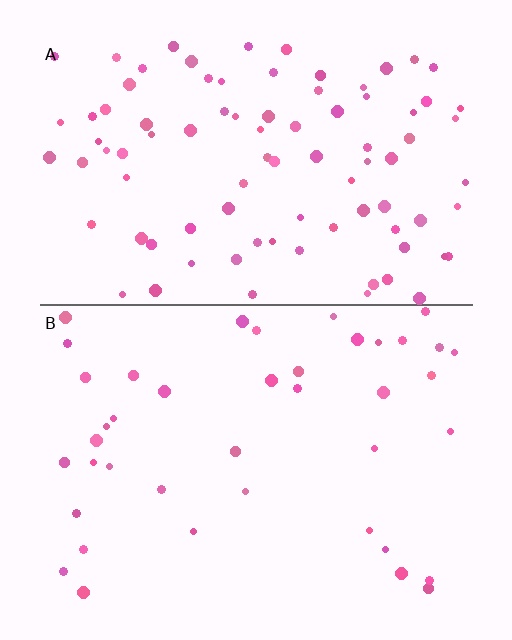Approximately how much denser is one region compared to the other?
Approximately 2.2× — region A over region B.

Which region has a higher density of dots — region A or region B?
A (the top).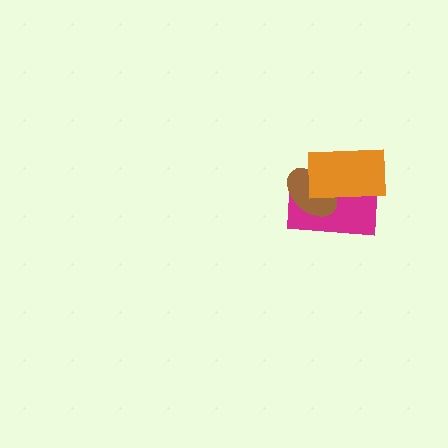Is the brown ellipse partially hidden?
Yes, it is partially covered by another shape.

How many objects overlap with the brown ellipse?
2 objects overlap with the brown ellipse.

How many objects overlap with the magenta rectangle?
2 objects overlap with the magenta rectangle.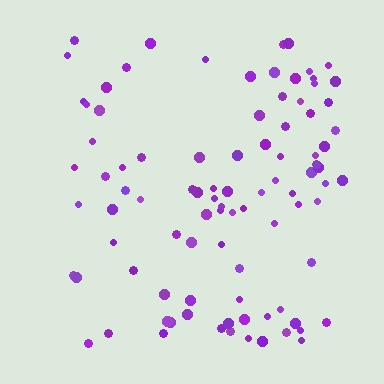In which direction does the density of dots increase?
From left to right, with the right side densest.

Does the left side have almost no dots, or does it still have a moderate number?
Still a moderate number, just noticeably fewer than the right.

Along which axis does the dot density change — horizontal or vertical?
Horizontal.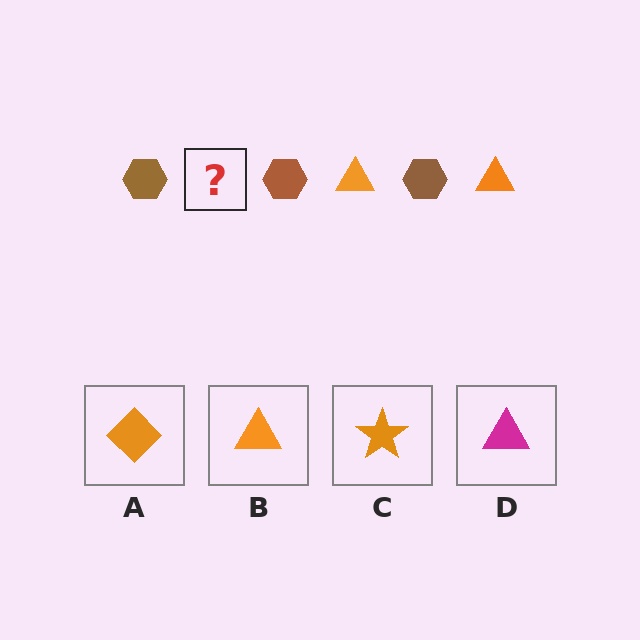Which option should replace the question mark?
Option B.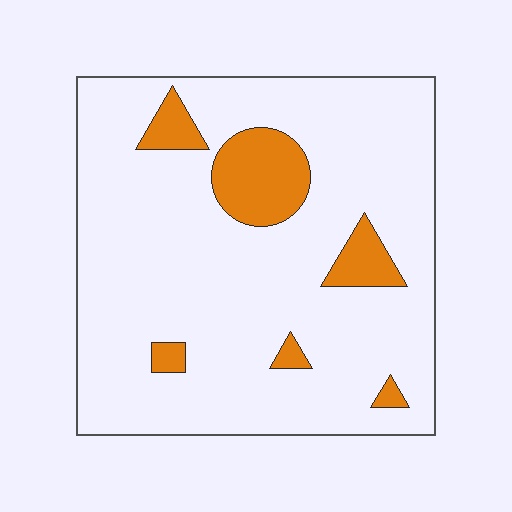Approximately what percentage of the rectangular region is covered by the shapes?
Approximately 15%.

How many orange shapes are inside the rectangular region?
6.